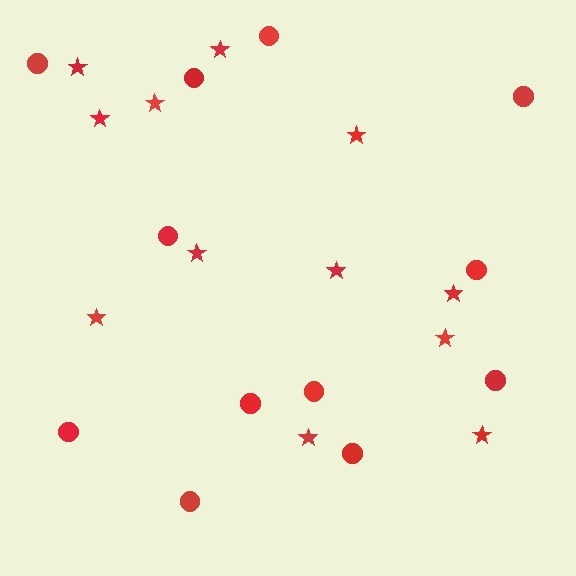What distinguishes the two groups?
There are 2 groups: one group of stars (12) and one group of circles (12).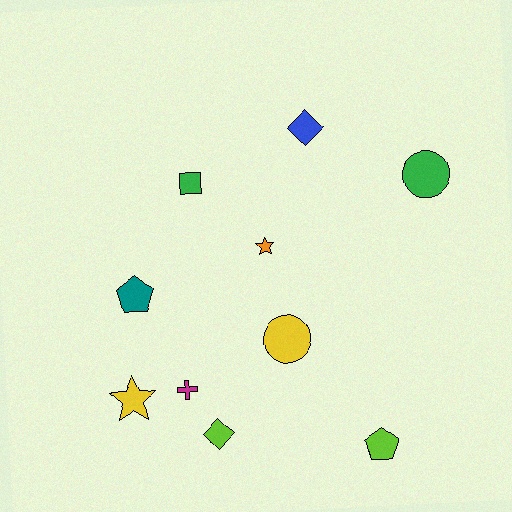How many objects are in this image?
There are 10 objects.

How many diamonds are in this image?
There are 2 diamonds.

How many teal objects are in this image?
There is 1 teal object.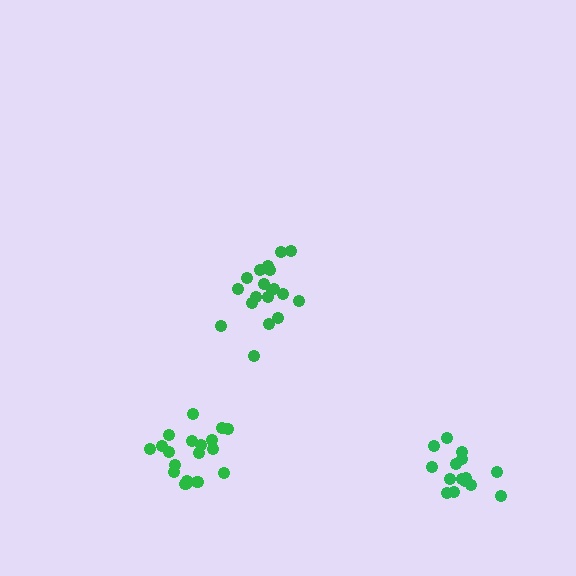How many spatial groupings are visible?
There are 3 spatial groupings.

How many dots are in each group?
Group 1: 15 dots, Group 2: 19 dots, Group 3: 20 dots (54 total).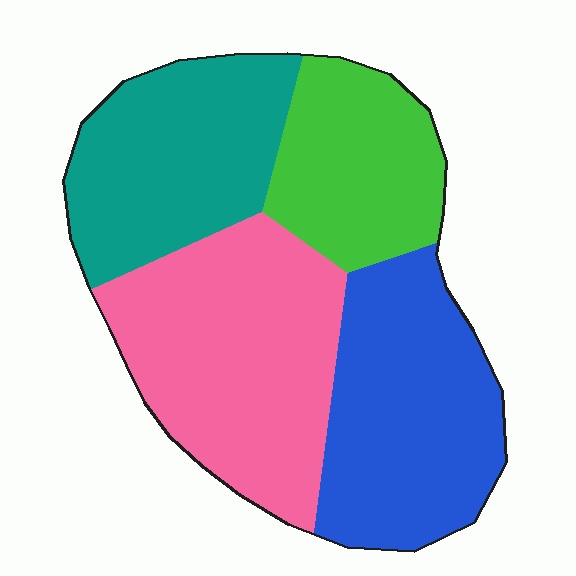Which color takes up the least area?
Green, at roughly 20%.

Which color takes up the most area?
Pink, at roughly 30%.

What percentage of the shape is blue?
Blue covers roughly 25% of the shape.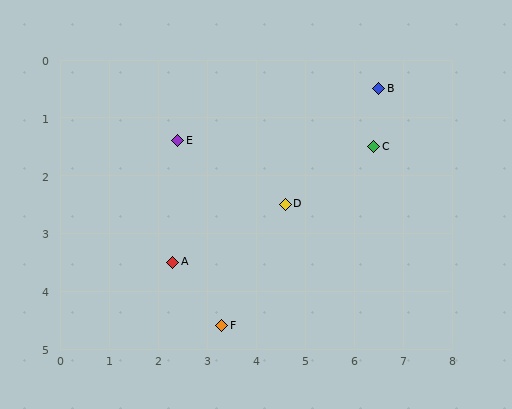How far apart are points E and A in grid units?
Points E and A are about 2.1 grid units apart.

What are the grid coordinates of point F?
Point F is at approximately (3.3, 4.6).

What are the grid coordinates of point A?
Point A is at approximately (2.3, 3.5).